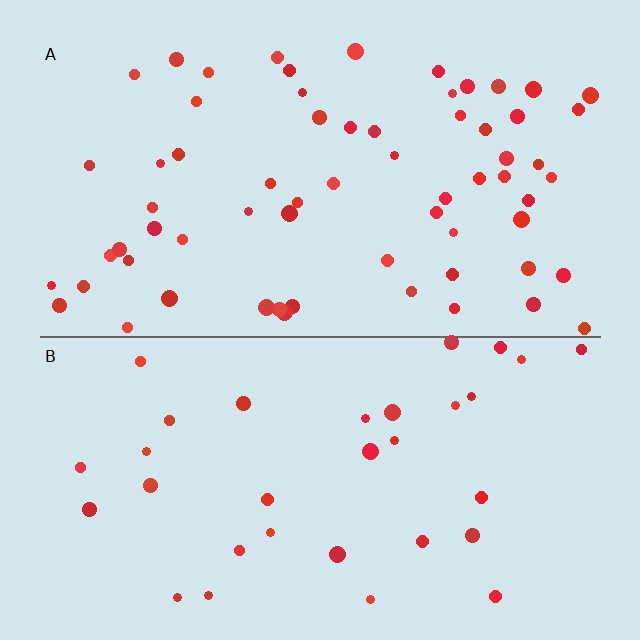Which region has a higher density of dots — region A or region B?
A (the top).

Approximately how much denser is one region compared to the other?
Approximately 2.0× — region A over region B.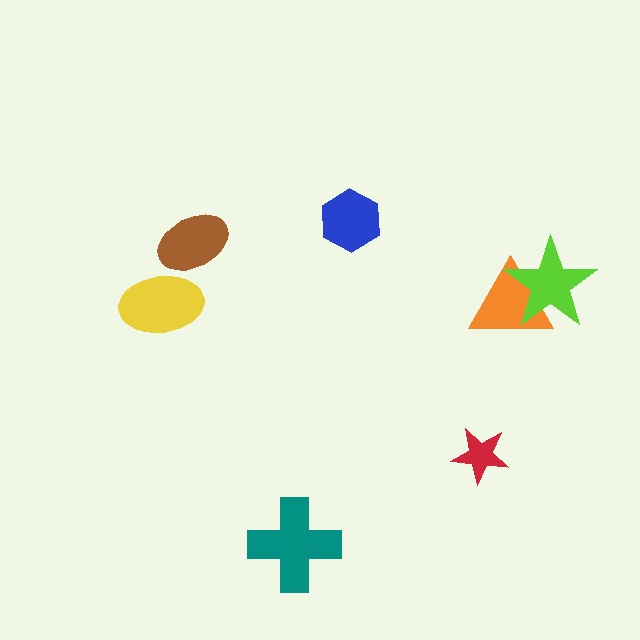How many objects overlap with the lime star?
1 object overlaps with the lime star.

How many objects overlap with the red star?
0 objects overlap with the red star.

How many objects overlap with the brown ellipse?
1 object overlaps with the brown ellipse.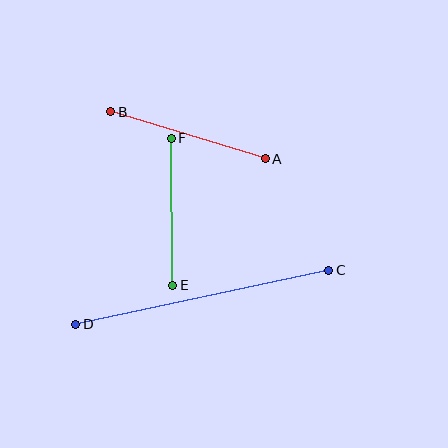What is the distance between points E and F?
The distance is approximately 147 pixels.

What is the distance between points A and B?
The distance is approximately 162 pixels.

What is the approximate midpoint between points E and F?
The midpoint is at approximately (172, 212) pixels.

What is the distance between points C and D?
The distance is approximately 259 pixels.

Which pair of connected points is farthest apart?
Points C and D are farthest apart.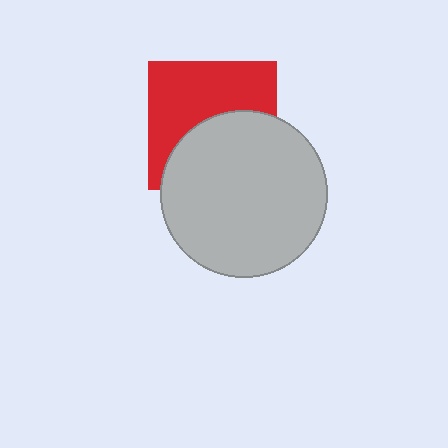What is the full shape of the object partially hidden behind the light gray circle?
The partially hidden object is a red square.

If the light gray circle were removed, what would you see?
You would see the complete red square.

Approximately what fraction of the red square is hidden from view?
Roughly 47% of the red square is hidden behind the light gray circle.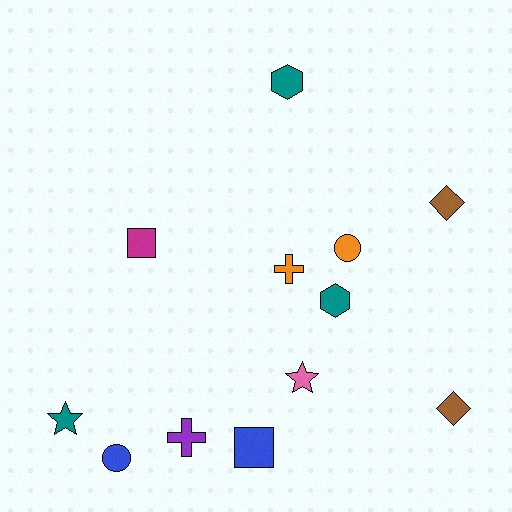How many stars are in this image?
There are 2 stars.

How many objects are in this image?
There are 12 objects.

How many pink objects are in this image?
There is 1 pink object.